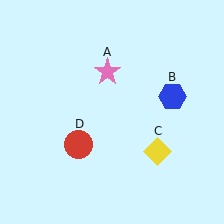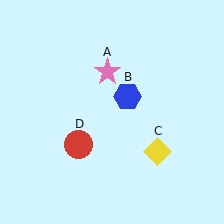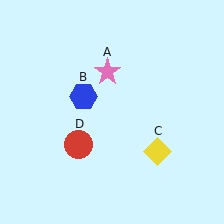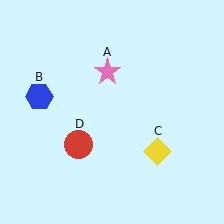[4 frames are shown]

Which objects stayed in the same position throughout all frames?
Pink star (object A) and yellow diamond (object C) and red circle (object D) remained stationary.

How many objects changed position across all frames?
1 object changed position: blue hexagon (object B).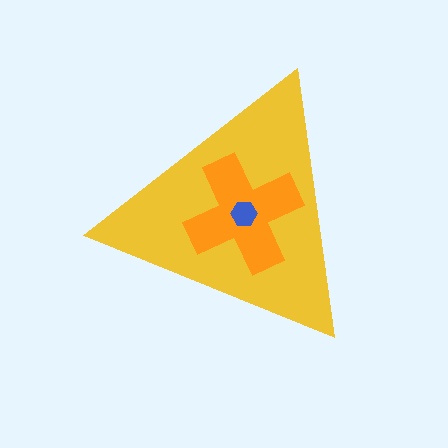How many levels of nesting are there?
3.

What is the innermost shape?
The blue hexagon.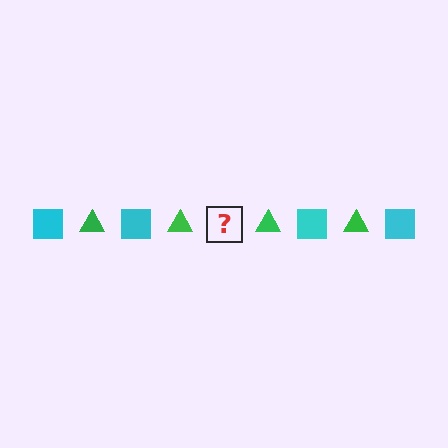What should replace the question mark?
The question mark should be replaced with a cyan square.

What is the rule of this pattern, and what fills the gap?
The rule is that the pattern alternates between cyan square and green triangle. The gap should be filled with a cyan square.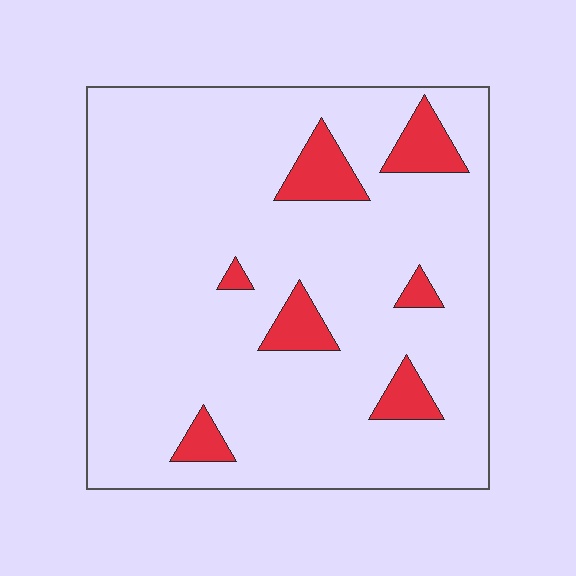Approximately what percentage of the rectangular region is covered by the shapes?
Approximately 10%.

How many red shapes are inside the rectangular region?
7.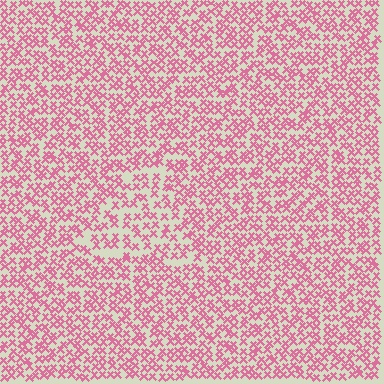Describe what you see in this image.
The image contains small pink elements arranged at two different densities. A triangle-shaped region is visible where the elements are less densely packed than the surrounding area.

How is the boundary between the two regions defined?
The boundary is defined by a change in element density (approximately 1.5x ratio). All elements are the same color, size, and shape.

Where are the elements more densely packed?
The elements are more densely packed outside the triangle boundary.